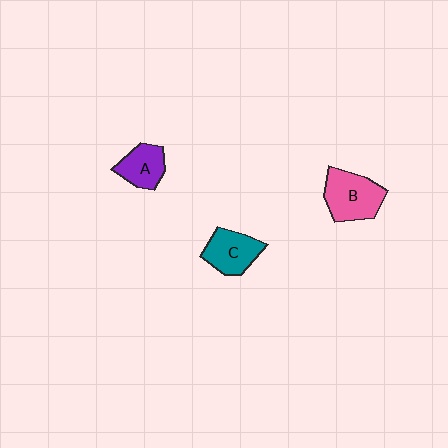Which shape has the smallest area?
Shape A (purple).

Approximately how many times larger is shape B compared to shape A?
Approximately 1.5 times.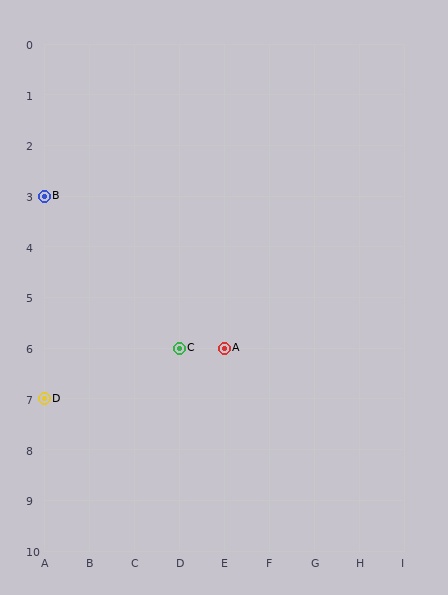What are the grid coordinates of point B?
Point B is at grid coordinates (A, 3).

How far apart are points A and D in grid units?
Points A and D are 4 columns and 1 row apart (about 4.1 grid units diagonally).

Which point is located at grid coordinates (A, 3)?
Point B is at (A, 3).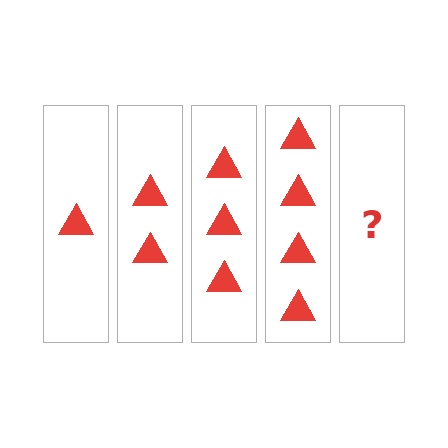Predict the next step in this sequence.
The next step is 5 triangles.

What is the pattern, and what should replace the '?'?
The pattern is that each step adds one more triangle. The '?' should be 5 triangles.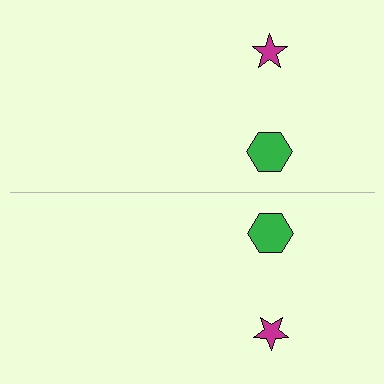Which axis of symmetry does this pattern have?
The pattern has a horizontal axis of symmetry running through the center of the image.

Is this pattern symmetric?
Yes, this pattern has bilateral (reflection) symmetry.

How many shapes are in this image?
There are 4 shapes in this image.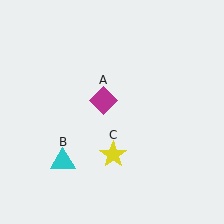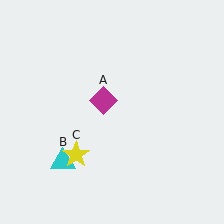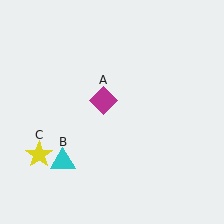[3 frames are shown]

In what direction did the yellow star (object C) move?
The yellow star (object C) moved left.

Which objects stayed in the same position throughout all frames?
Magenta diamond (object A) and cyan triangle (object B) remained stationary.